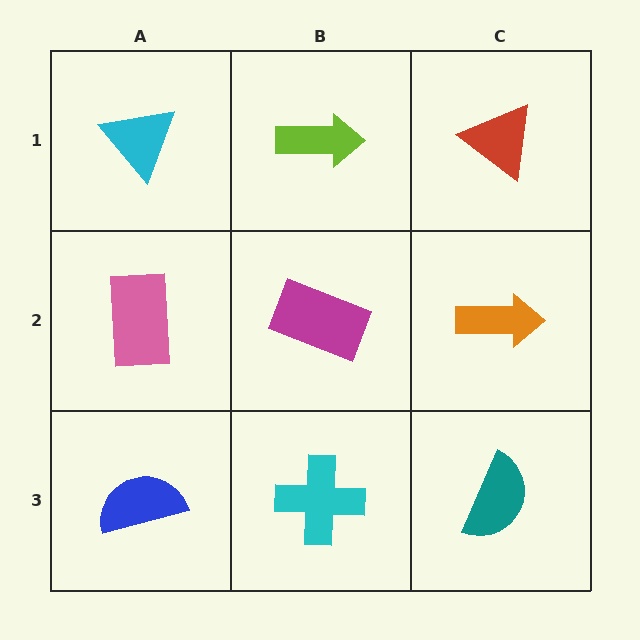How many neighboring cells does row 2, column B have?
4.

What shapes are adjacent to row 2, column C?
A red triangle (row 1, column C), a teal semicircle (row 3, column C), a magenta rectangle (row 2, column B).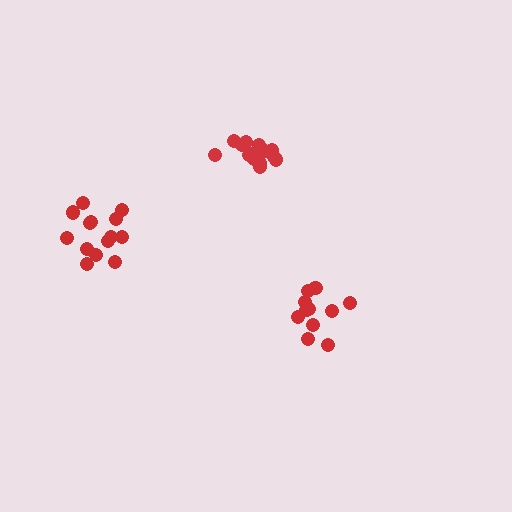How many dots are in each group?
Group 1: 14 dots, Group 2: 11 dots, Group 3: 14 dots (39 total).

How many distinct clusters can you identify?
There are 3 distinct clusters.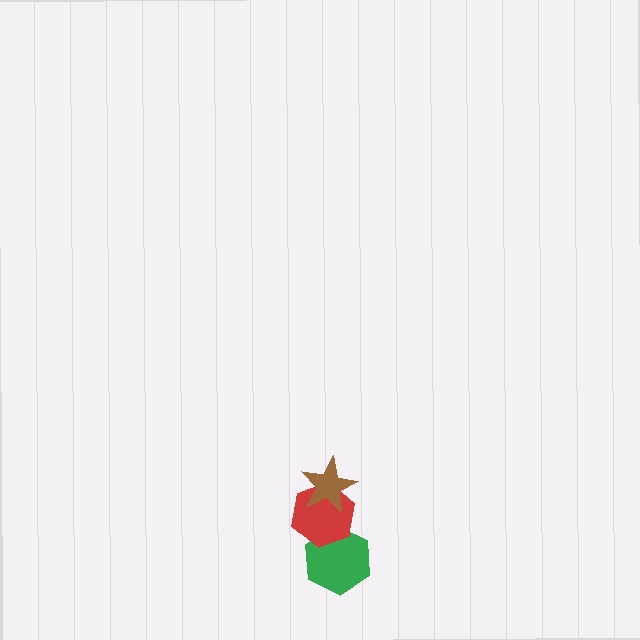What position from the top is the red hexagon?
The red hexagon is 2nd from the top.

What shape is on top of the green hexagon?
The red hexagon is on top of the green hexagon.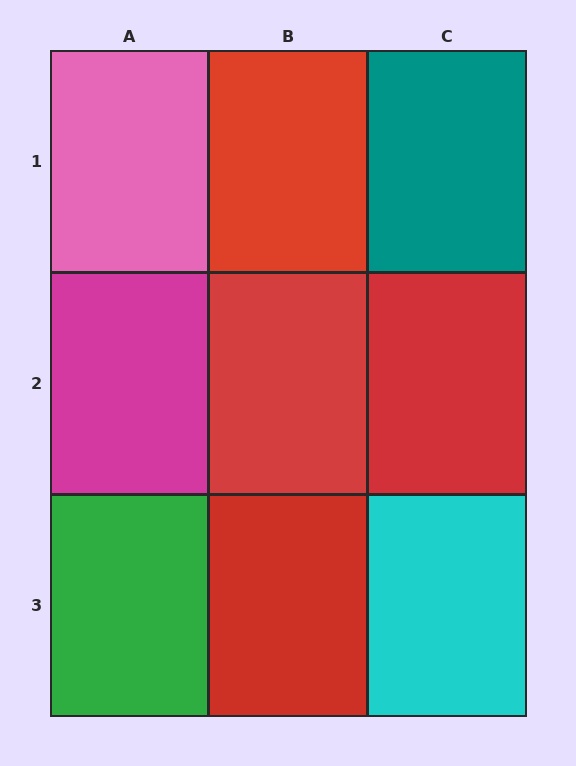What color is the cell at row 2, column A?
Magenta.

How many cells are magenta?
1 cell is magenta.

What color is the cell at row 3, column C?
Cyan.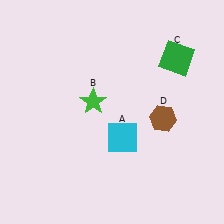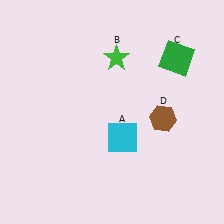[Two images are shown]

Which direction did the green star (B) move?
The green star (B) moved up.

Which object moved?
The green star (B) moved up.